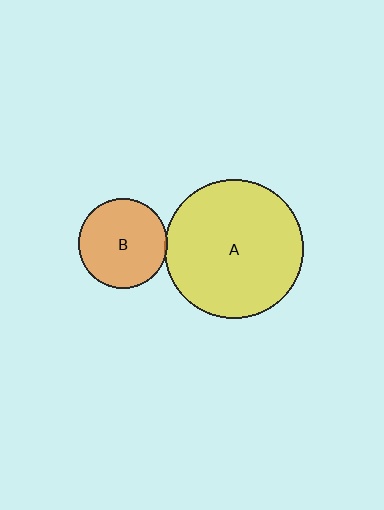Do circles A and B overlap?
Yes.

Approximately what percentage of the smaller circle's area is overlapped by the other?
Approximately 5%.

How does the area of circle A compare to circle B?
Approximately 2.4 times.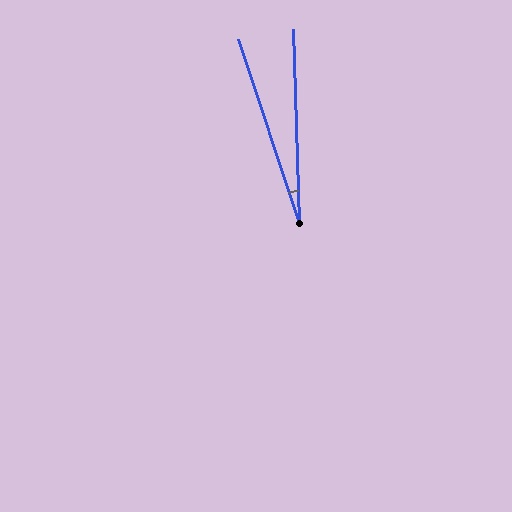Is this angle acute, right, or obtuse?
It is acute.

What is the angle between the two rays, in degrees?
Approximately 17 degrees.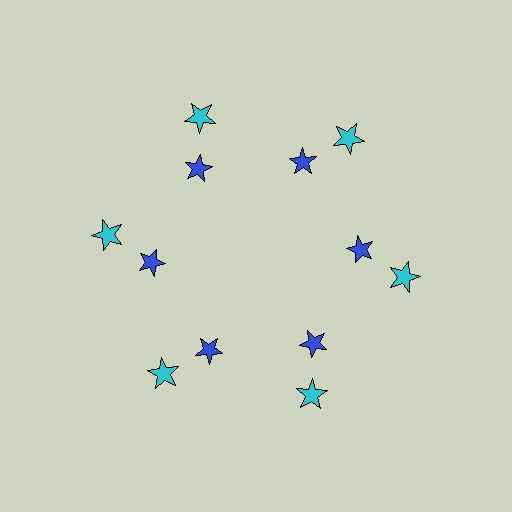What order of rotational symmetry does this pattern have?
This pattern has 6-fold rotational symmetry.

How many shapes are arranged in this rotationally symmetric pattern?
There are 12 shapes, arranged in 6 groups of 2.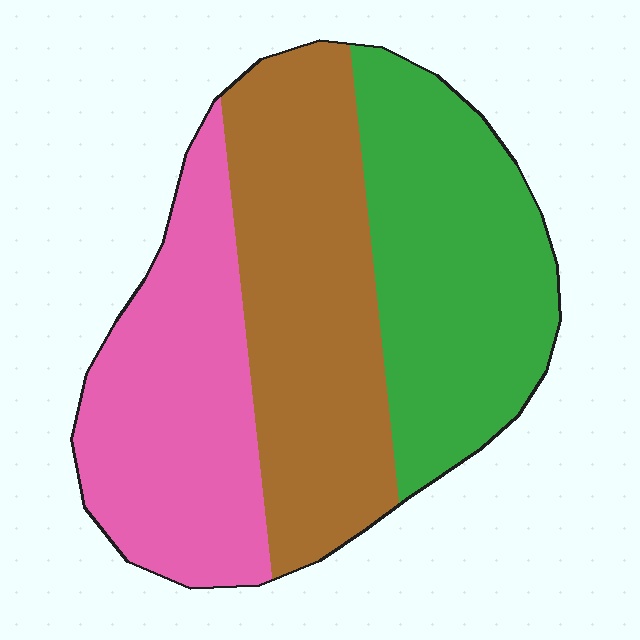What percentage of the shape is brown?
Brown takes up about three eighths (3/8) of the shape.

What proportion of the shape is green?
Green takes up about one third (1/3) of the shape.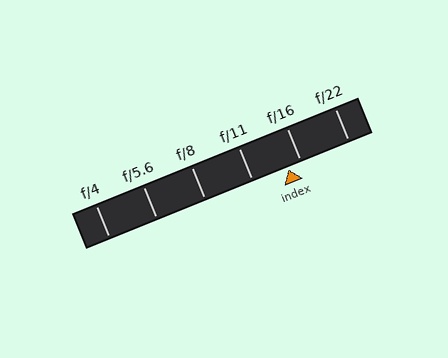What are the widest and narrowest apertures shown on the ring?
The widest aperture shown is f/4 and the narrowest is f/22.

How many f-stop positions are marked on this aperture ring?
There are 6 f-stop positions marked.